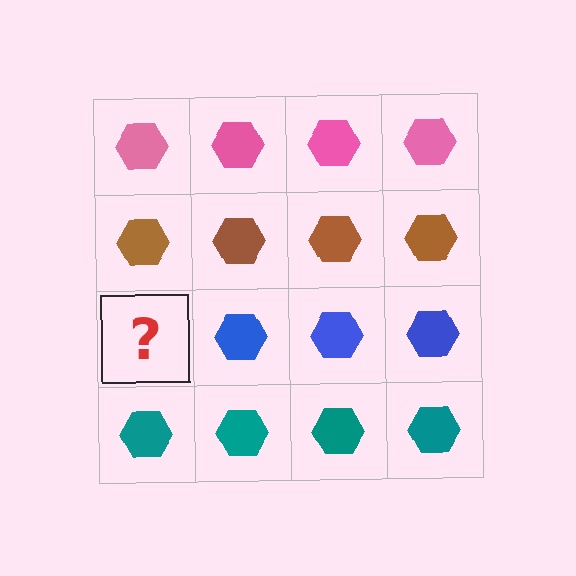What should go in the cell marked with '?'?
The missing cell should contain a blue hexagon.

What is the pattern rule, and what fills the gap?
The rule is that each row has a consistent color. The gap should be filled with a blue hexagon.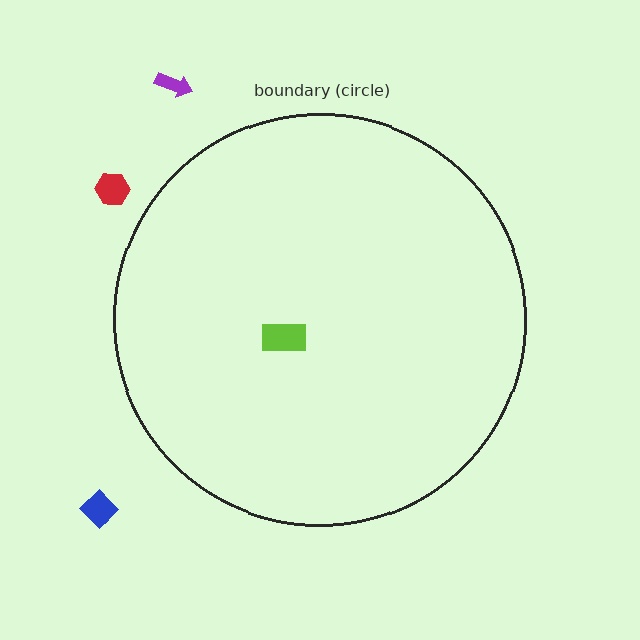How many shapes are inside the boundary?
1 inside, 3 outside.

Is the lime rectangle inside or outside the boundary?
Inside.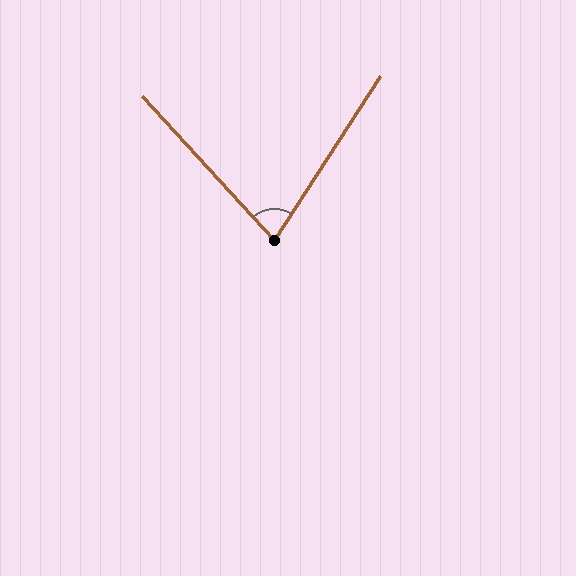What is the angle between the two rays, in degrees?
Approximately 75 degrees.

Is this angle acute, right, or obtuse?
It is acute.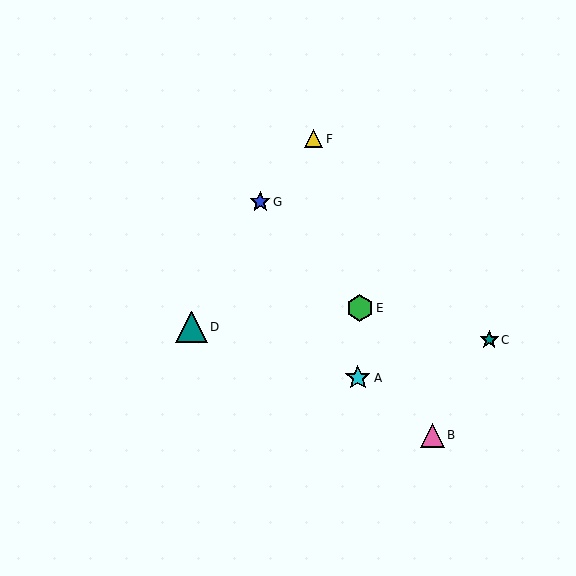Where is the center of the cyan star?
The center of the cyan star is at (358, 378).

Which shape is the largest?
The teal triangle (labeled D) is the largest.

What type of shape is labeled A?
Shape A is a cyan star.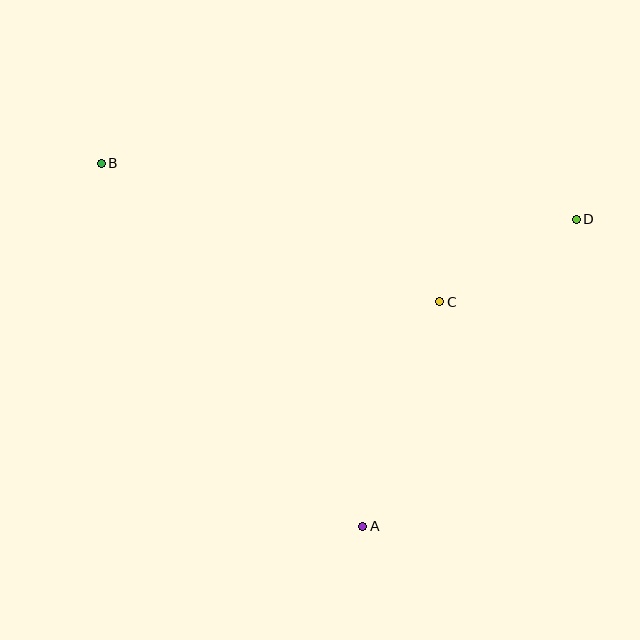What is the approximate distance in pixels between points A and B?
The distance between A and B is approximately 447 pixels.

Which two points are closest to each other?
Points C and D are closest to each other.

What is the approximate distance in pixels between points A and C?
The distance between A and C is approximately 237 pixels.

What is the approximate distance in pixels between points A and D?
The distance between A and D is approximately 374 pixels.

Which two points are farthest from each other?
Points B and D are farthest from each other.